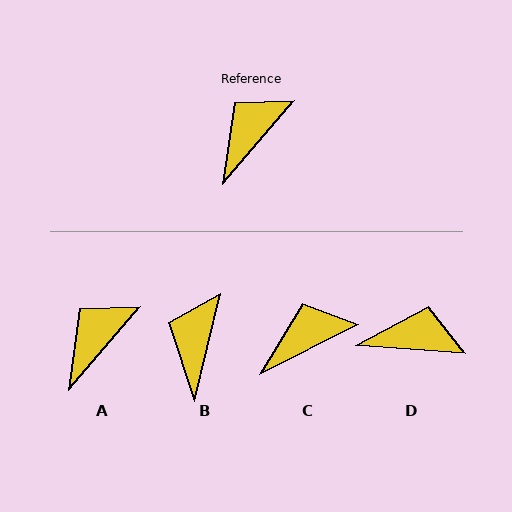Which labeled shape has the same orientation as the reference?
A.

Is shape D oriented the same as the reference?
No, it is off by about 54 degrees.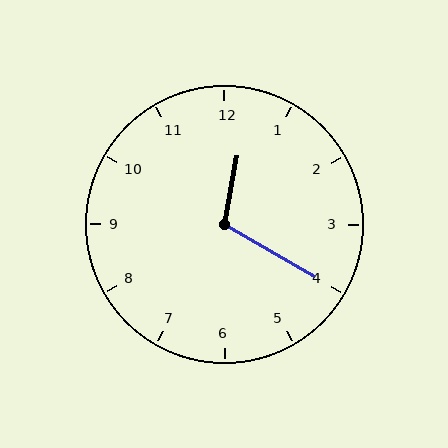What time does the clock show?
12:20.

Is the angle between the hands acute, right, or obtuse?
It is obtuse.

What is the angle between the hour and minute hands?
Approximately 110 degrees.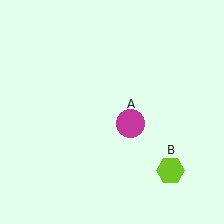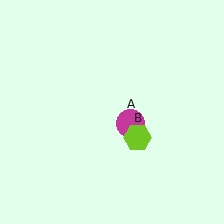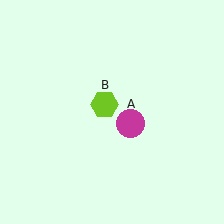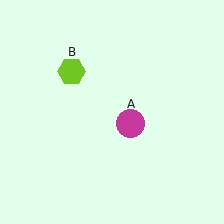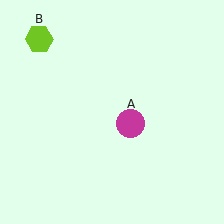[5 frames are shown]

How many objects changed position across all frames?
1 object changed position: lime hexagon (object B).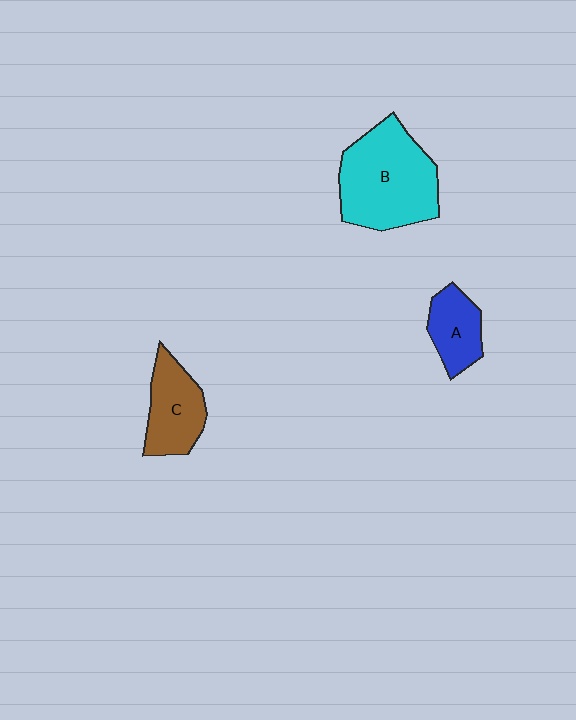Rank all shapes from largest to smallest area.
From largest to smallest: B (cyan), C (brown), A (blue).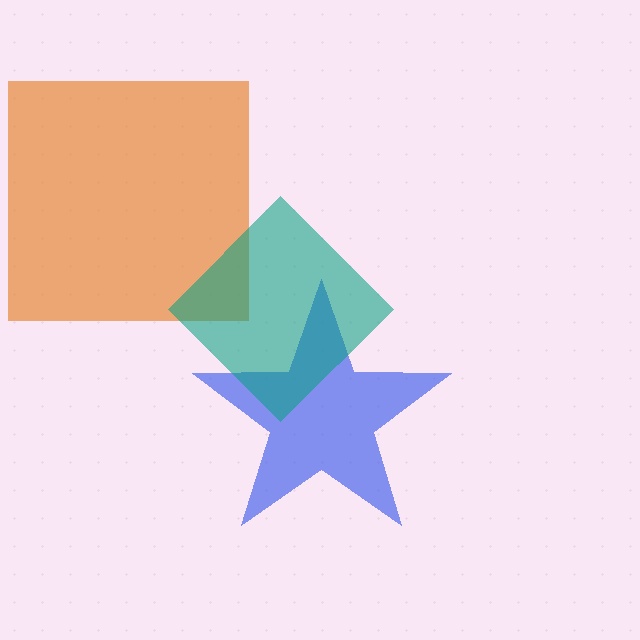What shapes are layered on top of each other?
The layered shapes are: a blue star, an orange square, a teal diamond.